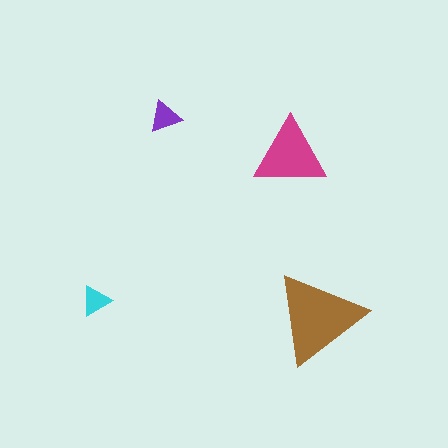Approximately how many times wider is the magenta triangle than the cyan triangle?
About 2.5 times wider.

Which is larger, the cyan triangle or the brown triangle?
The brown one.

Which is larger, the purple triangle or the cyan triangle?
The purple one.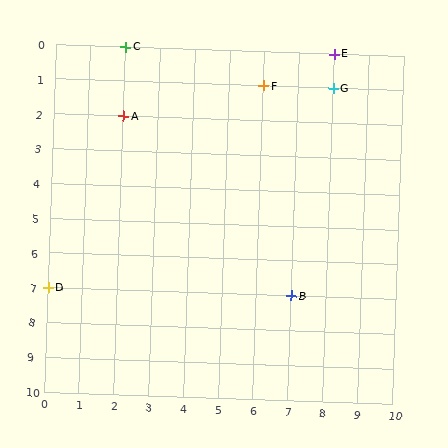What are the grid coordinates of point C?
Point C is at grid coordinates (2, 0).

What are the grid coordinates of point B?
Point B is at grid coordinates (7, 7).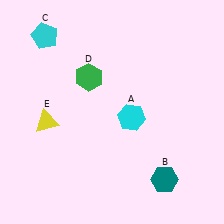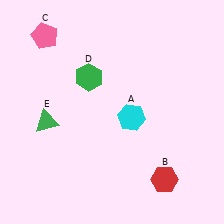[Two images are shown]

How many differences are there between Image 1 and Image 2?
There are 3 differences between the two images.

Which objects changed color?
B changed from teal to red. C changed from cyan to pink. E changed from yellow to green.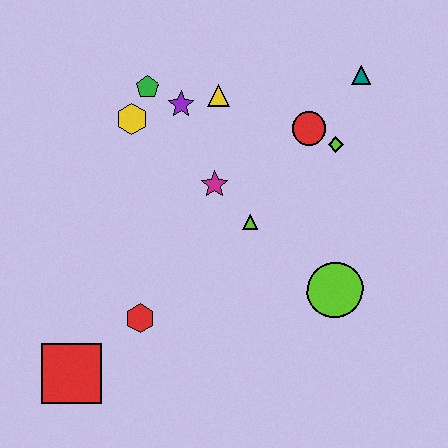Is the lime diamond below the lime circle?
No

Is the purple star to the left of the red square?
No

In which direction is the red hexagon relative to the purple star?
The red hexagon is below the purple star.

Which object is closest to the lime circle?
The lime triangle is closest to the lime circle.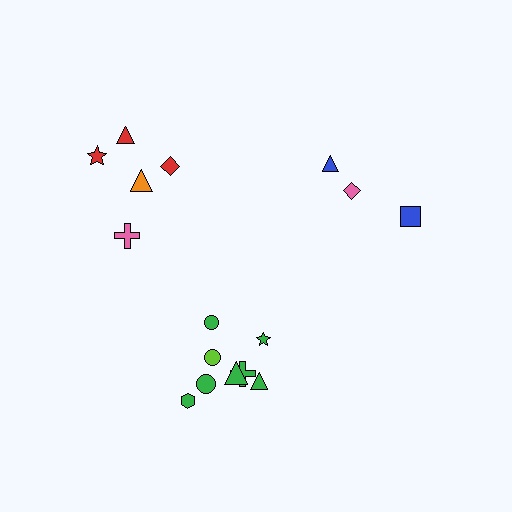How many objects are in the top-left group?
There are 5 objects.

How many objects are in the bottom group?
There are 8 objects.